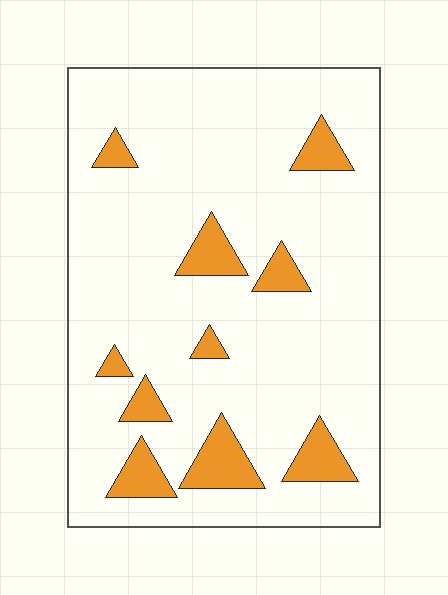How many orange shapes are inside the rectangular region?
10.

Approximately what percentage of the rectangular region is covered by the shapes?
Approximately 15%.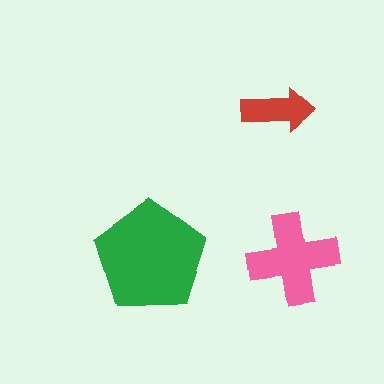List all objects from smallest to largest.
The red arrow, the pink cross, the green pentagon.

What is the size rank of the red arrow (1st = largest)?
3rd.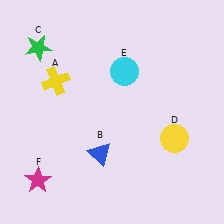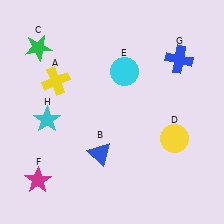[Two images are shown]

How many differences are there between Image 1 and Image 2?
There are 2 differences between the two images.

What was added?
A blue cross (G), a cyan star (H) were added in Image 2.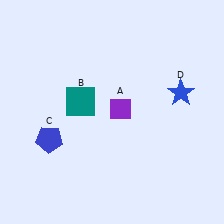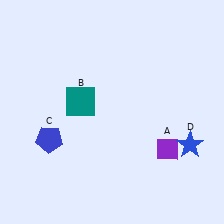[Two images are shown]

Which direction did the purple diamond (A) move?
The purple diamond (A) moved right.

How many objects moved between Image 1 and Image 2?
2 objects moved between the two images.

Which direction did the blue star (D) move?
The blue star (D) moved down.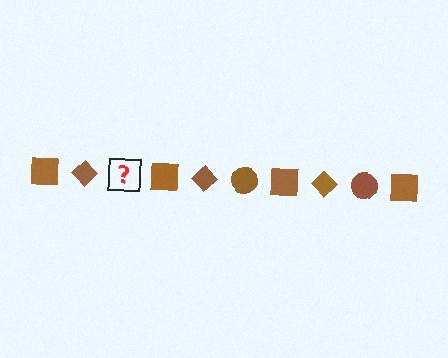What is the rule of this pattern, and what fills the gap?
The rule is that the pattern cycles through square, diamond, circle shapes in brown. The gap should be filled with a brown circle.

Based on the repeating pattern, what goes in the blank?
The blank should be a brown circle.